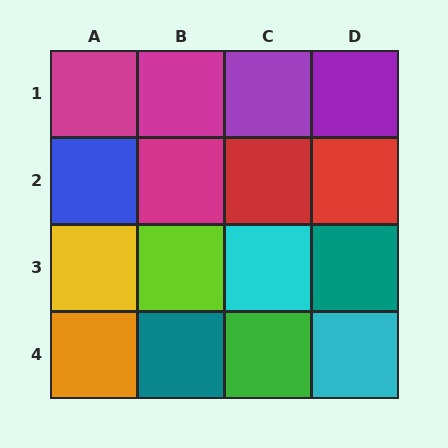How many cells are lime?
1 cell is lime.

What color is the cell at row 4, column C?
Green.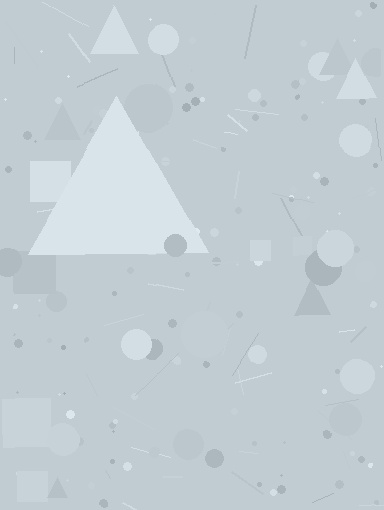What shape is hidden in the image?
A triangle is hidden in the image.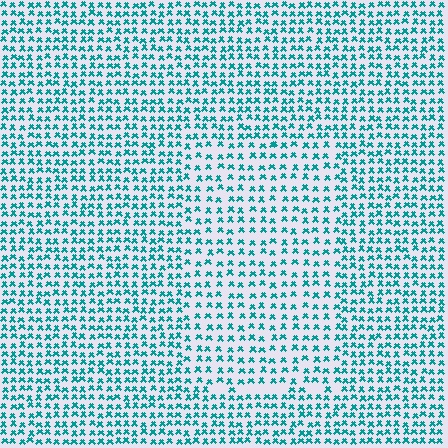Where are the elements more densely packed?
The elements are more densely packed outside the rectangle boundary.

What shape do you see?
I see a rectangle.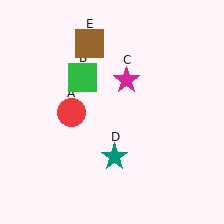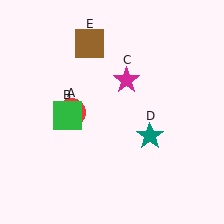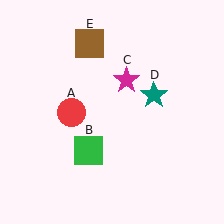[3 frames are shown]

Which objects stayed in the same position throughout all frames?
Red circle (object A) and magenta star (object C) and brown square (object E) remained stationary.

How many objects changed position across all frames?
2 objects changed position: green square (object B), teal star (object D).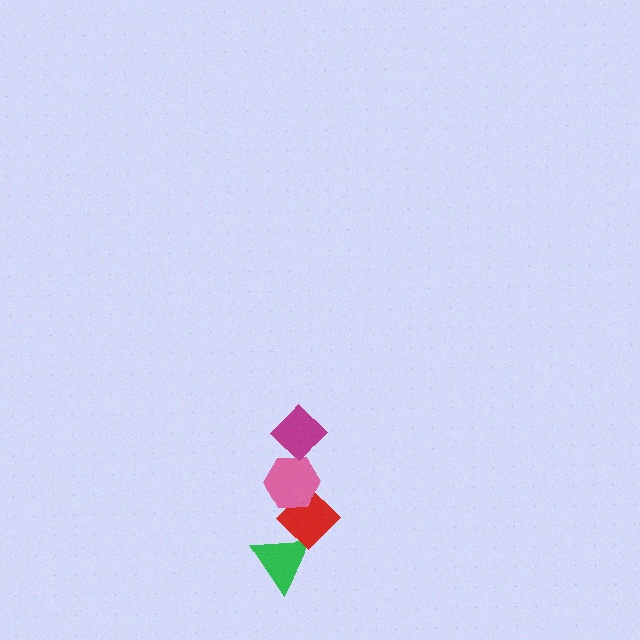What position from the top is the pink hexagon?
The pink hexagon is 2nd from the top.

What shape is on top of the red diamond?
The pink hexagon is on top of the red diamond.